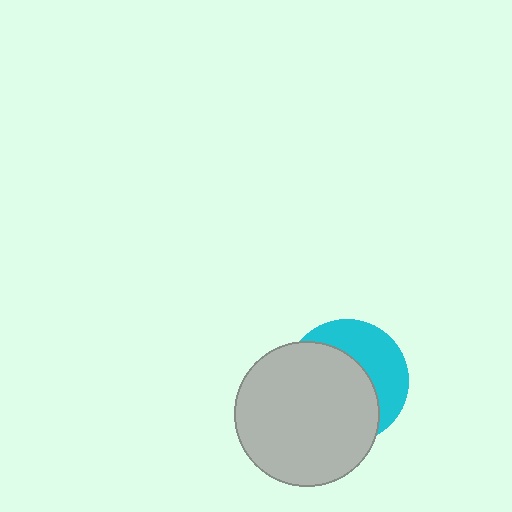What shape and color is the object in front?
The object in front is a light gray circle.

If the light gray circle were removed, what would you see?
You would see the complete cyan circle.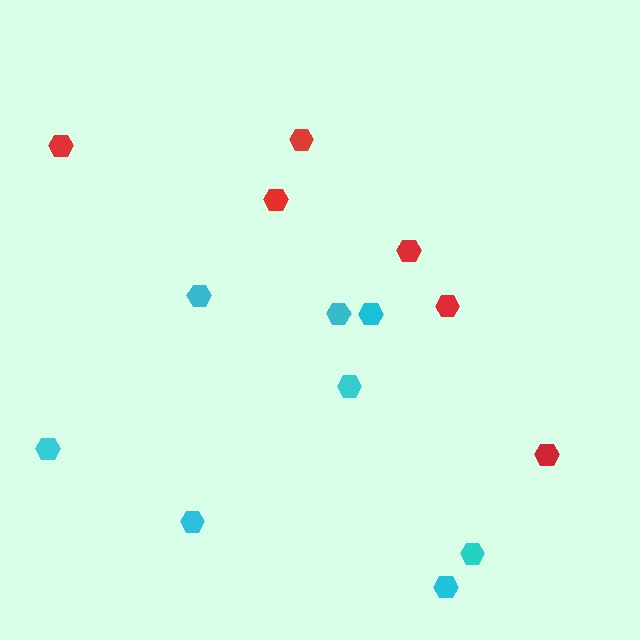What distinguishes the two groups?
There are 2 groups: one group of cyan hexagons (8) and one group of red hexagons (6).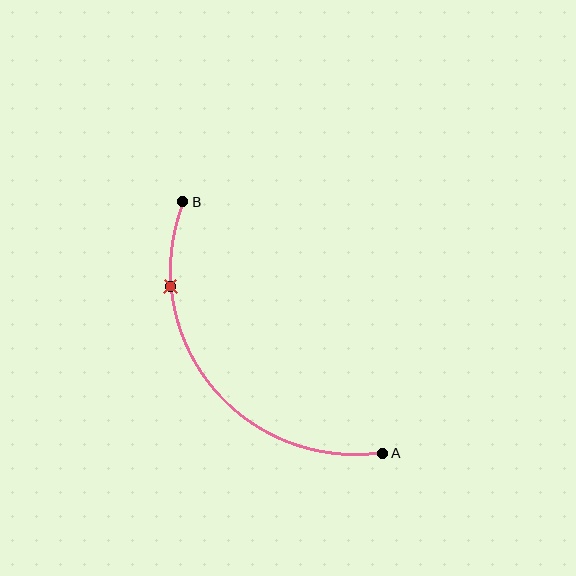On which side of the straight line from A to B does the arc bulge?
The arc bulges below and to the left of the straight line connecting A and B.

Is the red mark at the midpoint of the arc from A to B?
No. The red mark lies on the arc but is closer to endpoint B. The arc midpoint would be at the point on the curve equidistant along the arc from both A and B.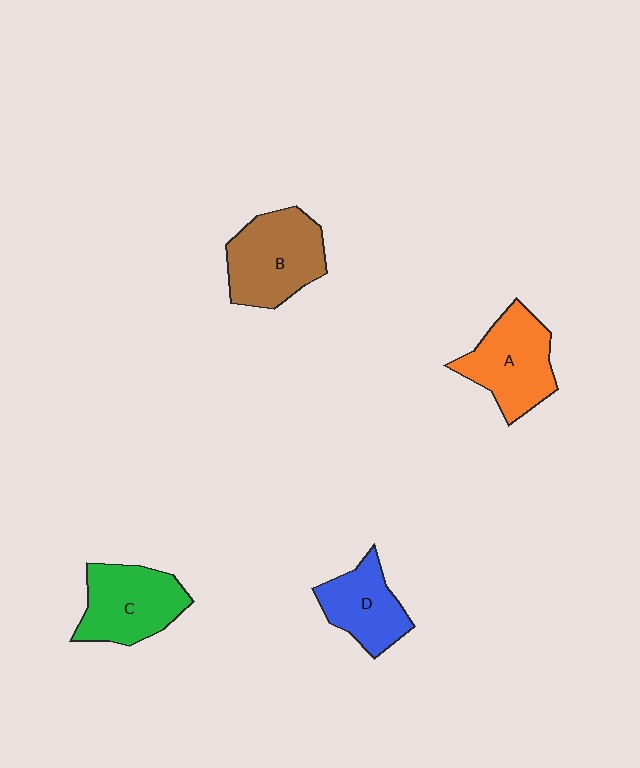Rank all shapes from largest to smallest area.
From largest to smallest: B (brown), A (orange), C (green), D (blue).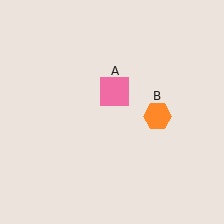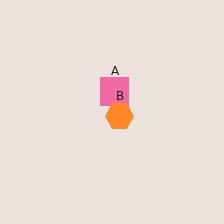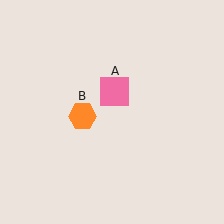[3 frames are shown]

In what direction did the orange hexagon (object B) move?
The orange hexagon (object B) moved left.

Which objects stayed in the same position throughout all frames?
Pink square (object A) remained stationary.